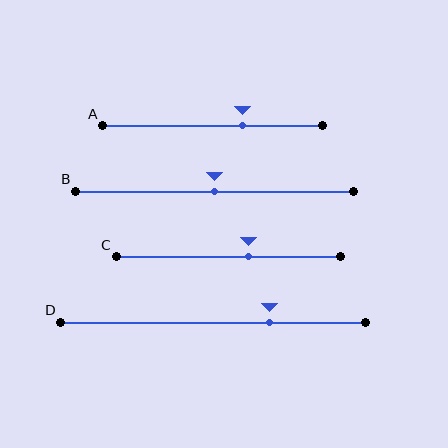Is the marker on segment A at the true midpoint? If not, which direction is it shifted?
No, the marker on segment A is shifted to the right by about 14% of the segment length.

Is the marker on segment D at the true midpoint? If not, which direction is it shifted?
No, the marker on segment D is shifted to the right by about 19% of the segment length.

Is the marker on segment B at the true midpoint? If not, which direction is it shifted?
Yes, the marker on segment B is at the true midpoint.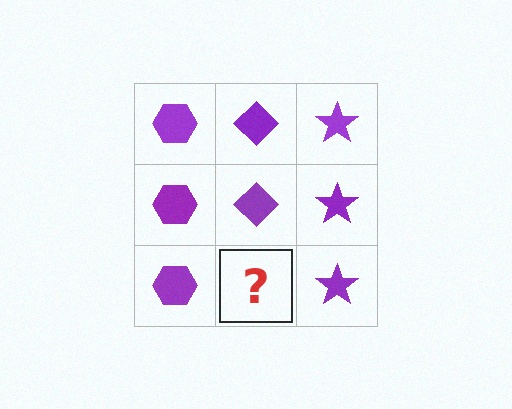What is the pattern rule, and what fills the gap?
The rule is that each column has a consistent shape. The gap should be filled with a purple diamond.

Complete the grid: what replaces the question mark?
The question mark should be replaced with a purple diamond.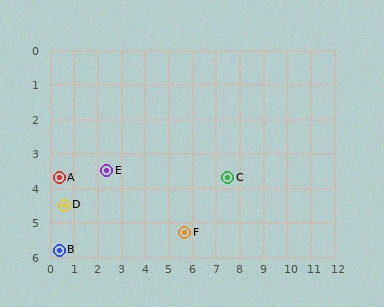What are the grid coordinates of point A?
Point A is at approximately (0.4, 3.7).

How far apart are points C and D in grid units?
Points C and D are about 6.9 grid units apart.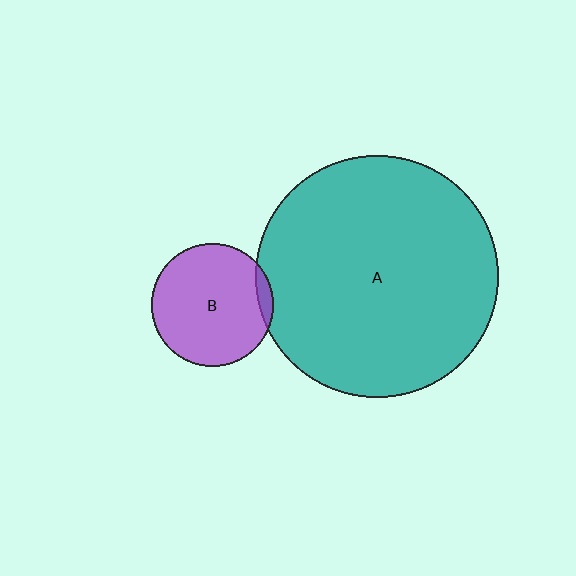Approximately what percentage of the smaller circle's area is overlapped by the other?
Approximately 5%.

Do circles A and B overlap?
Yes.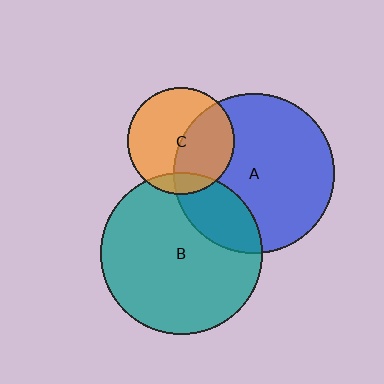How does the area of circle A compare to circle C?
Approximately 2.3 times.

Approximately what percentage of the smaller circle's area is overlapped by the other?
Approximately 20%.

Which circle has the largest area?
Circle B (teal).